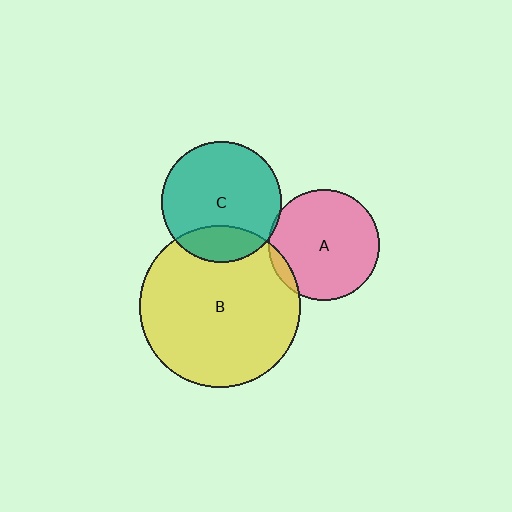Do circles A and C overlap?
Yes.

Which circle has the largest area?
Circle B (yellow).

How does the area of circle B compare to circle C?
Approximately 1.8 times.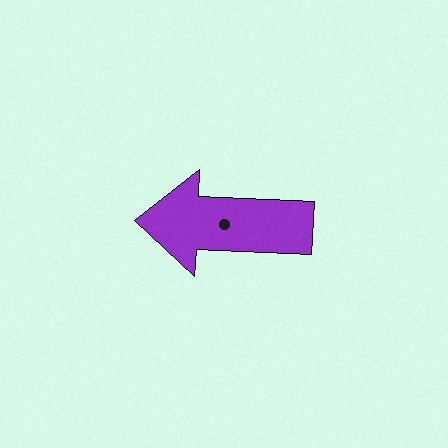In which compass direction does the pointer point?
West.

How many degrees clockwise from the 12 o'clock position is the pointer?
Approximately 272 degrees.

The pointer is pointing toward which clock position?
Roughly 9 o'clock.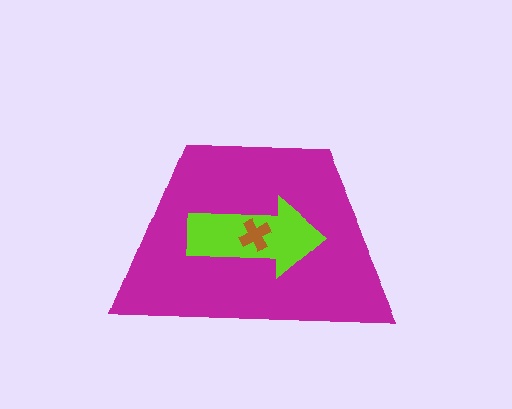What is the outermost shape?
The magenta trapezoid.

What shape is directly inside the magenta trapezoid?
The lime arrow.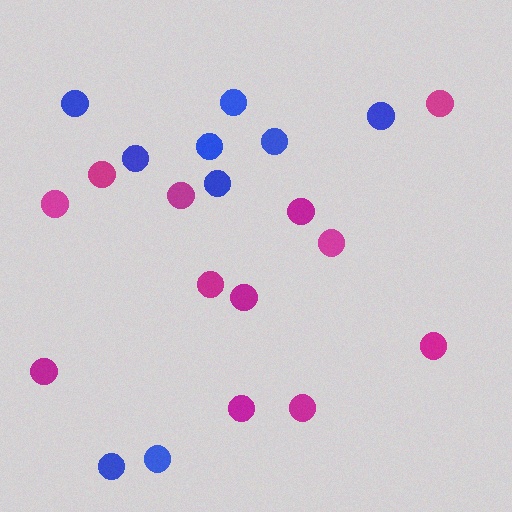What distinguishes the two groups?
There are 2 groups: one group of blue circles (9) and one group of magenta circles (12).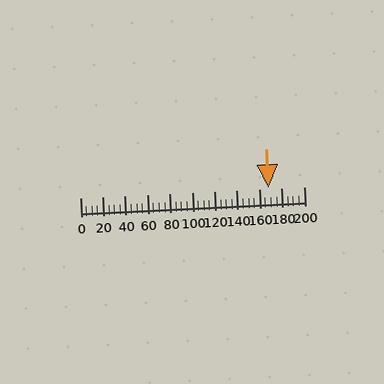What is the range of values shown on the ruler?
The ruler shows values from 0 to 200.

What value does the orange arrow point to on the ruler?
The orange arrow points to approximately 168.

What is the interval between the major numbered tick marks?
The major tick marks are spaced 20 units apart.